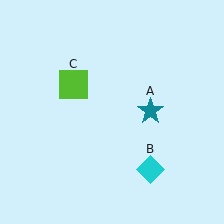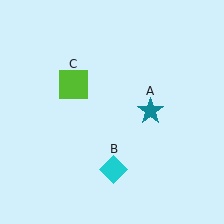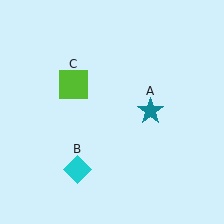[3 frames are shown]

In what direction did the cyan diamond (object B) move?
The cyan diamond (object B) moved left.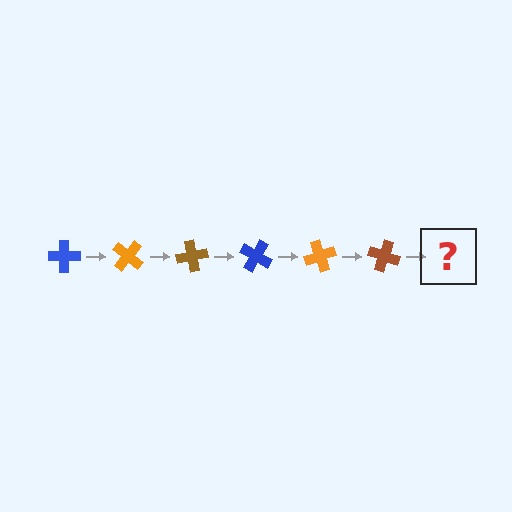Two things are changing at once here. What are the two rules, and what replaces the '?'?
The two rules are that it rotates 40 degrees each step and the color cycles through blue, orange, and brown. The '?' should be a blue cross, rotated 240 degrees from the start.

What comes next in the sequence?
The next element should be a blue cross, rotated 240 degrees from the start.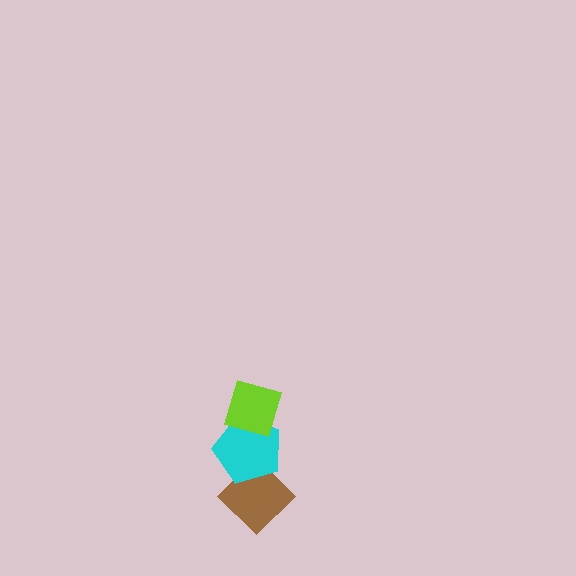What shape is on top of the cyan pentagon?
The lime diamond is on top of the cyan pentagon.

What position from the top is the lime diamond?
The lime diamond is 1st from the top.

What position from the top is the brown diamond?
The brown diamond is 3rd from the top.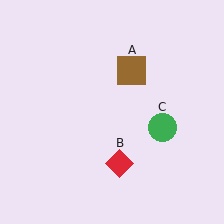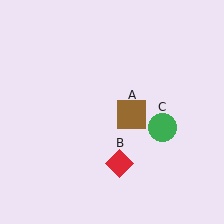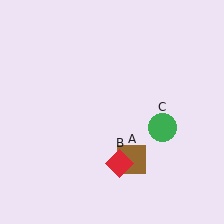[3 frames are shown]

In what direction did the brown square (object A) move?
The brown square (object A) moved down.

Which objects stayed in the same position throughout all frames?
Red diamond (object B) and green circle (object C) remained stationary.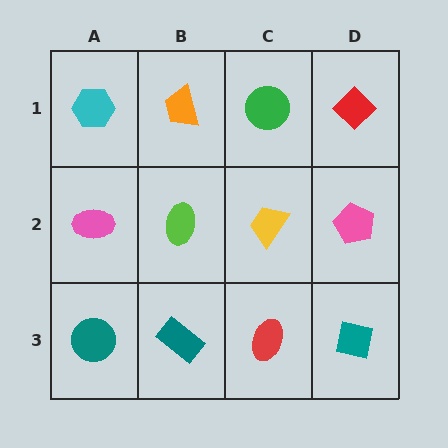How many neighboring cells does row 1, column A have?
2.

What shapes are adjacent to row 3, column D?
A pink pentagon (row 2, column D), a red ellipse (row 3, column C).